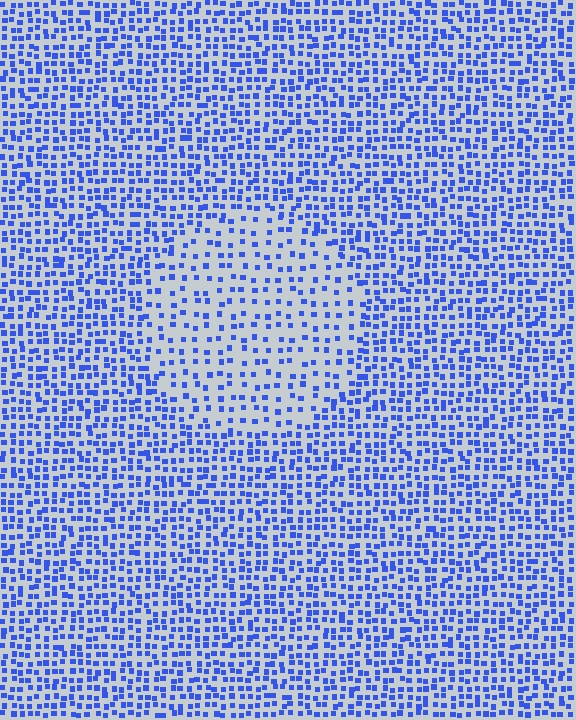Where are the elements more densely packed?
The elements are more densely packed outside the circle boundary.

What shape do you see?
I see a circle.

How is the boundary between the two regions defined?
The boundary is defined by a change in element density (approximately 2.0x ratio). All elements are the same color, size, and shape.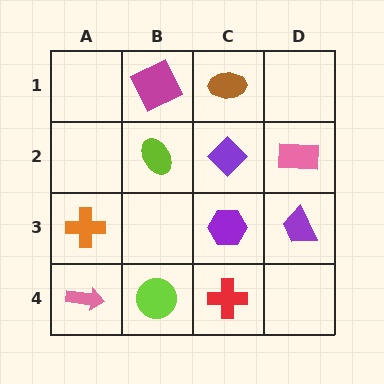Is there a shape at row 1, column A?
No, that cell is empty.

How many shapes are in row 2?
3 shapes.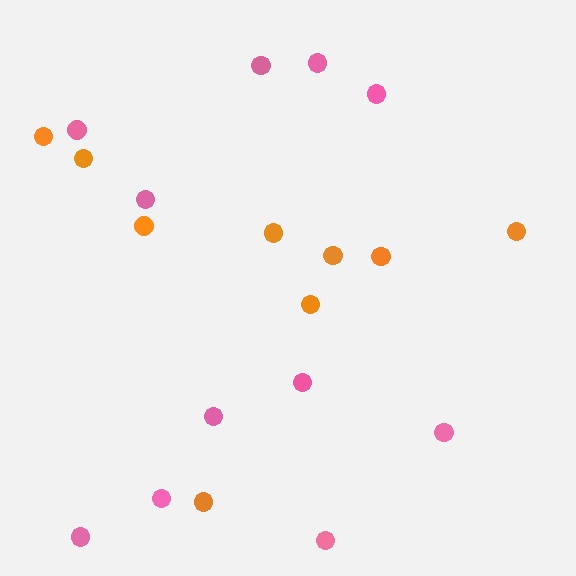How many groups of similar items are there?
There are 2 groups: one group of pink circles (11) and one group of orange circles (9).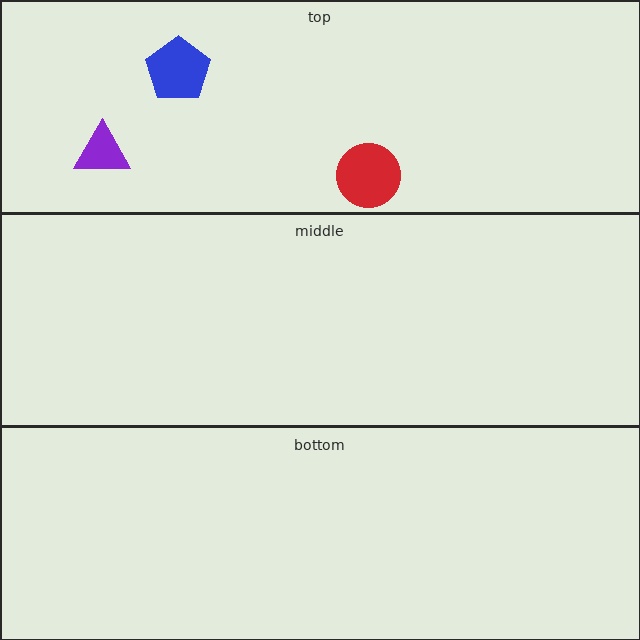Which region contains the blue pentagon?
The top region.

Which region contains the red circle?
The top region.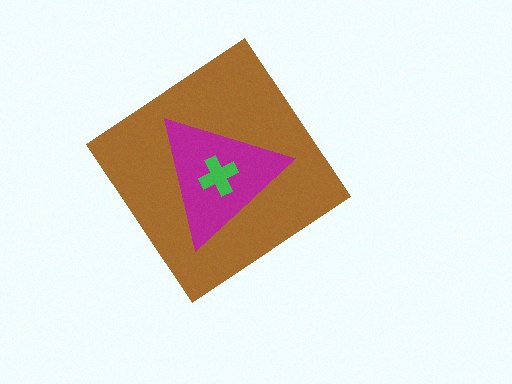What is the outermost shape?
The brown diamond.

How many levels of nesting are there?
3.